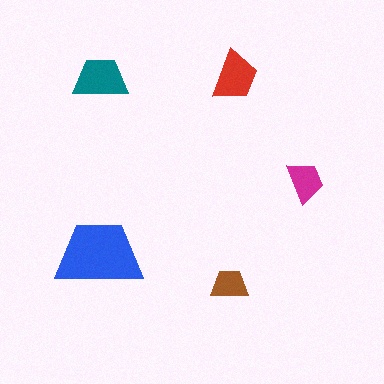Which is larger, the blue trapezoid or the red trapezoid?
The blue one.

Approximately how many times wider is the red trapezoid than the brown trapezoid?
About 1.5 times wider.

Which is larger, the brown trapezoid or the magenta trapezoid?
The magenta one.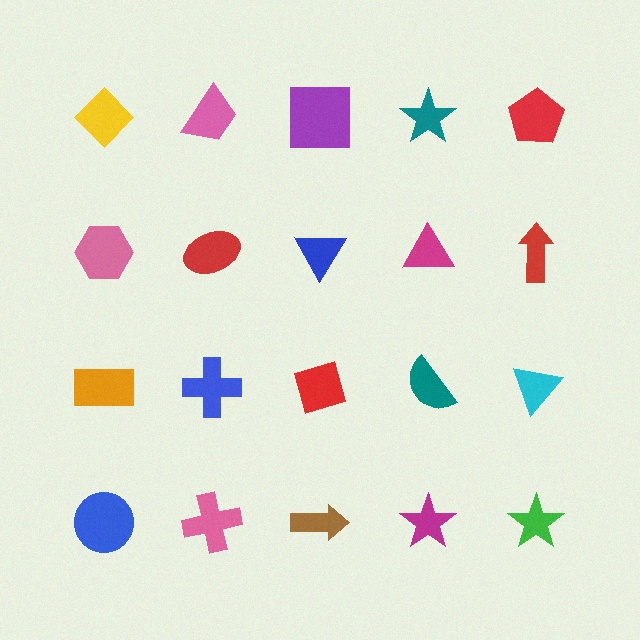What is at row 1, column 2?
A pink trapezoid.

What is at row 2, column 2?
A red ellipse.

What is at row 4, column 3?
A brown arrow.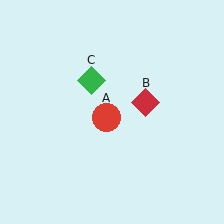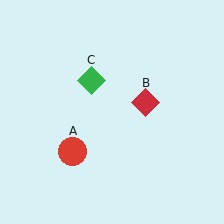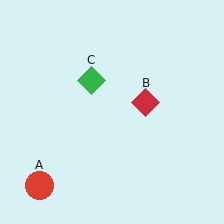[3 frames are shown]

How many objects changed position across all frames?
1 object changed position: red circle (object A).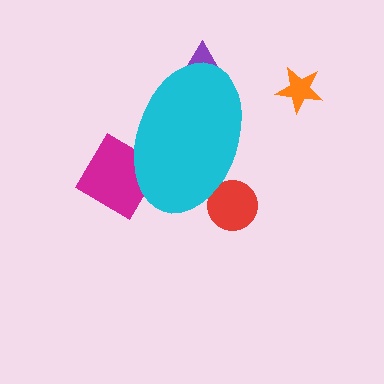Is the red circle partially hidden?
Yes, the red circle is partially hidden behind the cyan ellipse.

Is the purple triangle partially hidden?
Yes, the purple triangle is partially hidden behind the cyan ellipse.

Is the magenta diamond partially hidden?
Yes, the magenta diamond is partially hidden behind the cyan ellipse.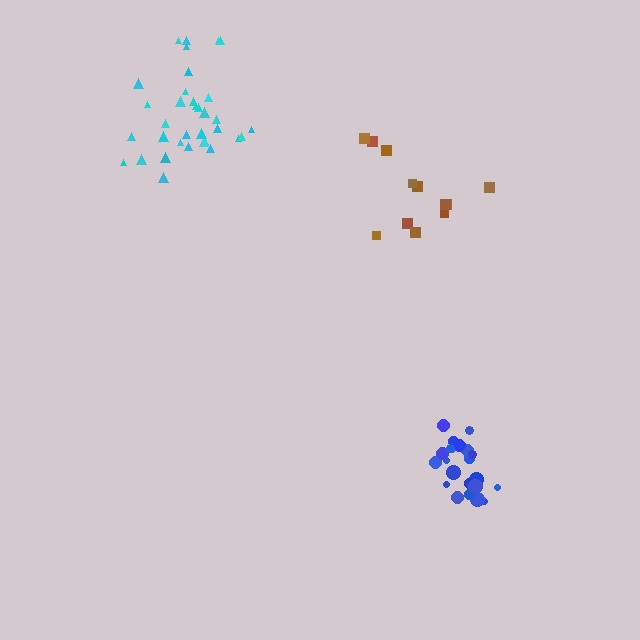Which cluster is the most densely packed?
Blue.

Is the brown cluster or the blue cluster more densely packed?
Blue.